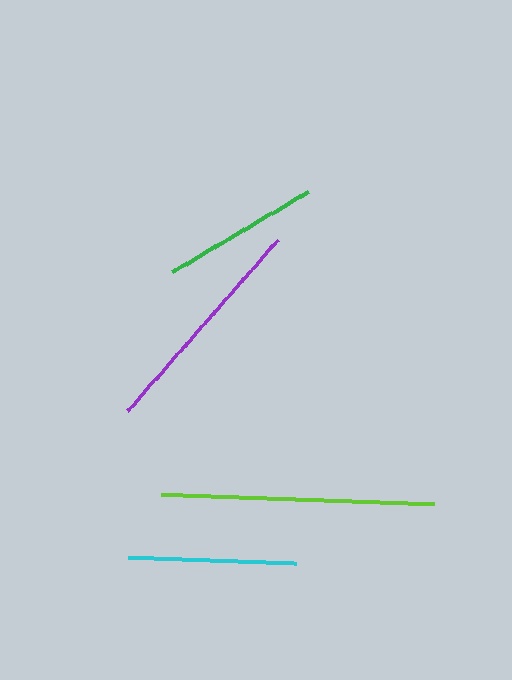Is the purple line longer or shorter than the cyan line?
The purple line is longer than the cyan line.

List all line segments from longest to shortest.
From longest to shortest: lime, purple, cyan, green.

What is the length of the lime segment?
The lime segment is approximately 273 pixels long.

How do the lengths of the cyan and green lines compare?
The cyan and green lines are approximately the same length.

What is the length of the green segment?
The green segment is approximately 158 pixels long.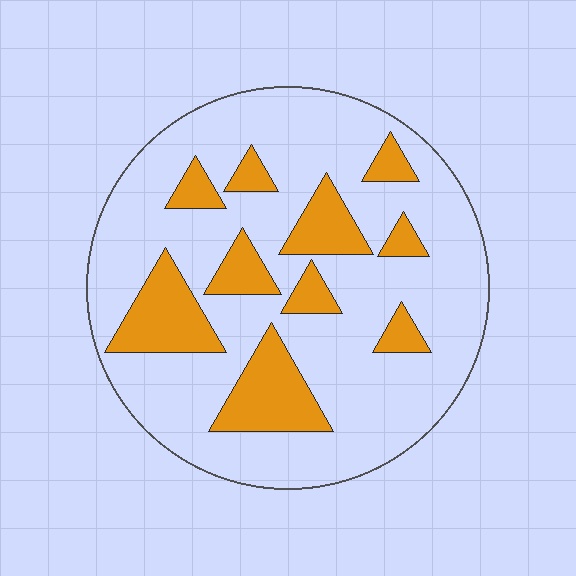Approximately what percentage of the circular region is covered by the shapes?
Approximately 25%.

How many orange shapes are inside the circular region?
10.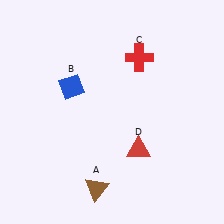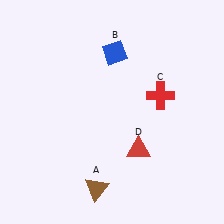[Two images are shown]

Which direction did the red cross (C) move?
The red cross (C) moved down.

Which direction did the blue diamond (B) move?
The blue diamond (B) moved right.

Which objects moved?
The objects that moved are: the blue diamond (B), the red cross (C).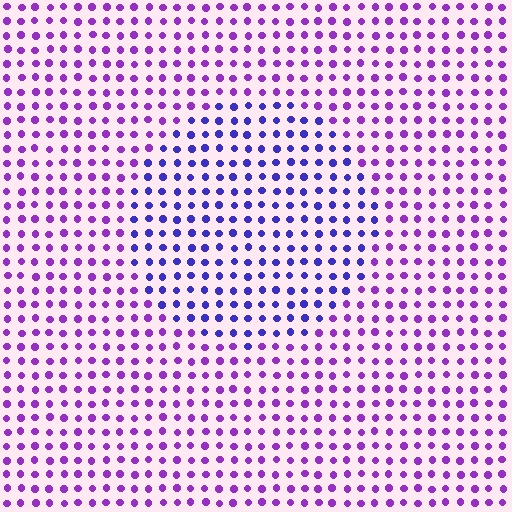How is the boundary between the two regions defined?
The boundary is defined purely by a slight shift in hue (about 37 degrees). Spacing, size, and orientation are identical on both sides.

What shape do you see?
I see a circle.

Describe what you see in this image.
The image is filled with small purple elements in a uniform arrangement. A circle-shaped region is visible where the elements are tinted to a slightly different hue, forming a subtle color boundary.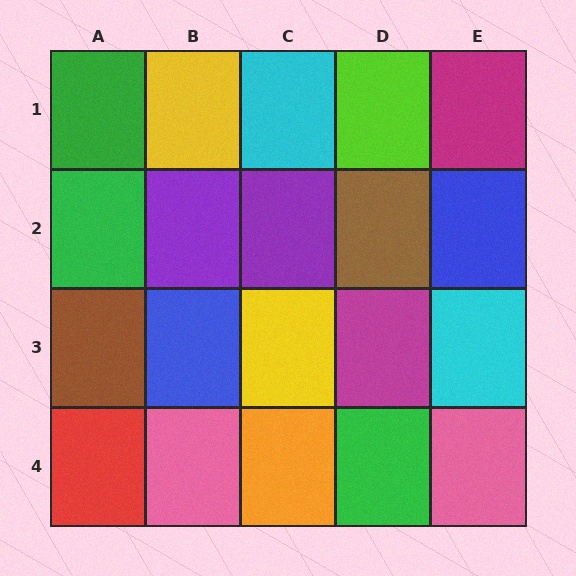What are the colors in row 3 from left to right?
Brown, blue, yellow, magenta, cyan.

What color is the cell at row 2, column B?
Purple.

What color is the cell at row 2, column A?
Green.